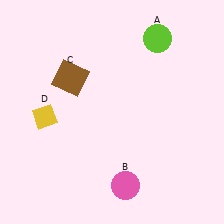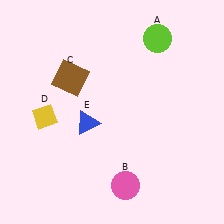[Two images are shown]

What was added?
A blue triangle (E) was added in Image 2.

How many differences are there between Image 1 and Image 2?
There is 1 difference between the two images.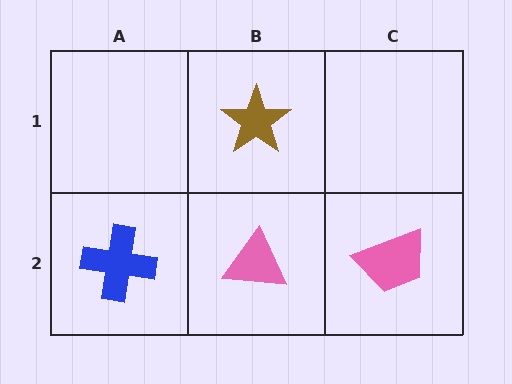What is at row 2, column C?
A pink trapezoid.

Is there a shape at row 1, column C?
No, that cell is empty.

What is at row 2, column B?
A pink triangle.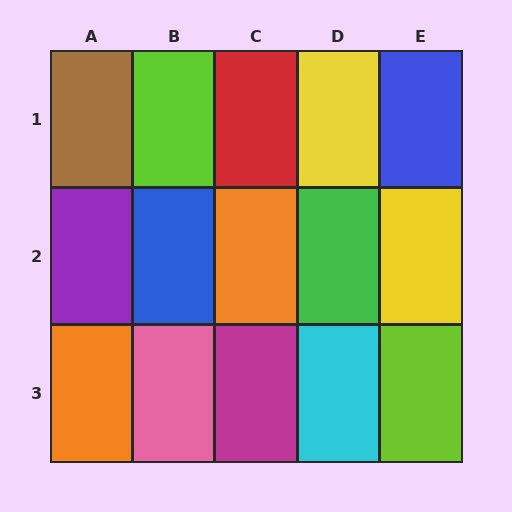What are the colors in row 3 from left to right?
Orange, pink, magenta, cyan, lime.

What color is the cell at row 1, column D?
Yellow.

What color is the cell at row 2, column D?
Green.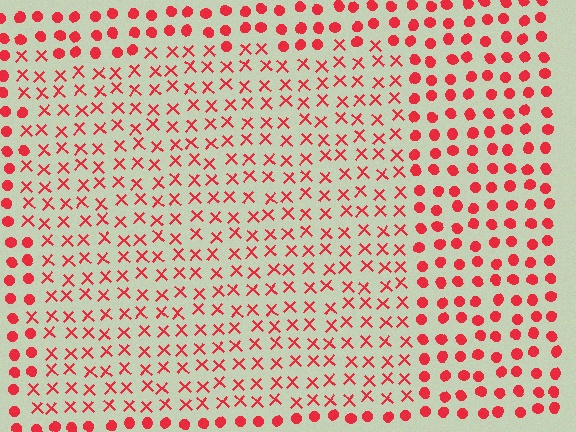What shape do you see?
I see a rectangle.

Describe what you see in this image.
The image is filled with small red elements arranged in a uniform grid. A rectangle-shaped region contains X marks, while the surrounding area contains circles. The boundary is defined purely by the change in element shape.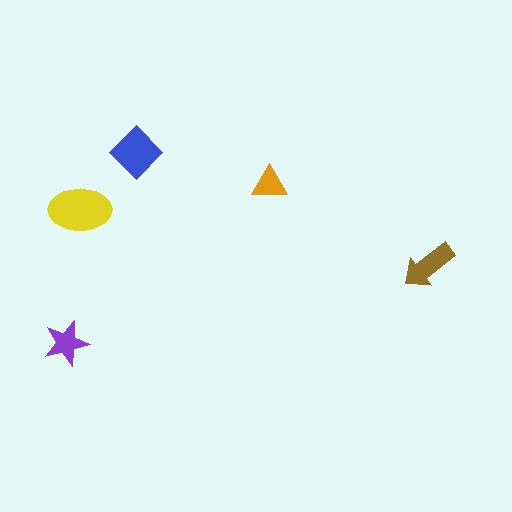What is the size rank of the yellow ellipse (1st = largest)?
1st.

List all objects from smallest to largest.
The orange triangle, the purple star, the brown arrow, the blue diamond, the yellow ellipse.